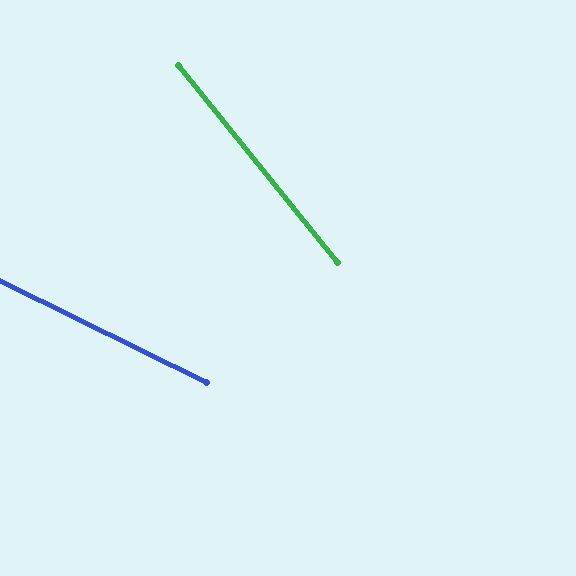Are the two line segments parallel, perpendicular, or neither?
Neither parallel nor perpendicular — they differ by about 25°.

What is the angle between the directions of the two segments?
Approximately 25 degrees.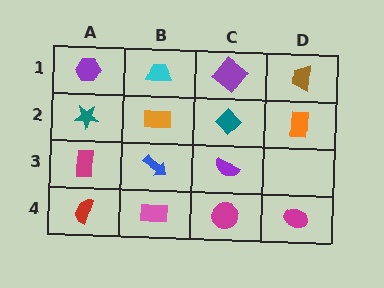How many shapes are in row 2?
4 shapes.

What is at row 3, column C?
A purple semicircle.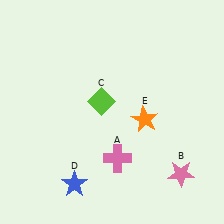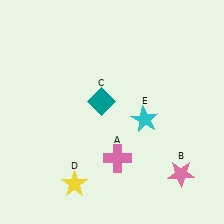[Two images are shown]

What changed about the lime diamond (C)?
In Image 1, C is lime. In Image 2, it changed to teal.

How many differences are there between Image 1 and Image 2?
There are 3 differences between the two images.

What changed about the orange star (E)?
In Image 1, E is orange. In Image 2, it changed to cyan.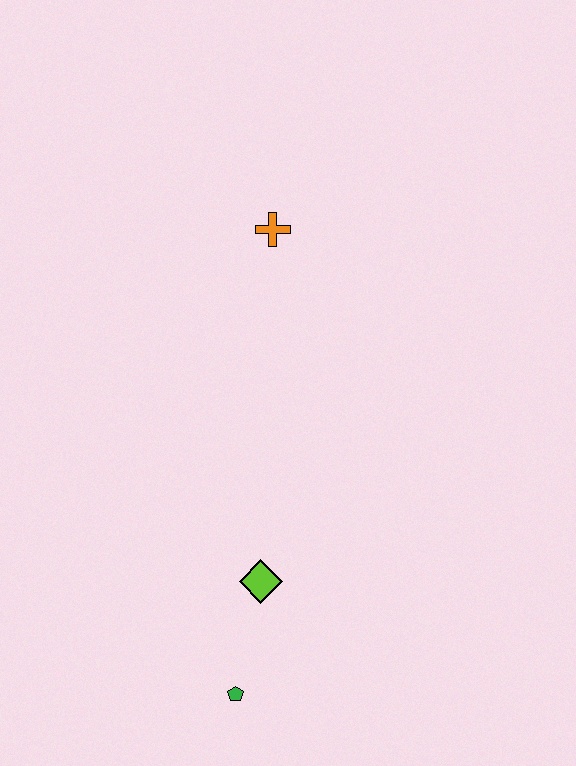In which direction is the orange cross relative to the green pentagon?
The orange cross is above the green pentagon.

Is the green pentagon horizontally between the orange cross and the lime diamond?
No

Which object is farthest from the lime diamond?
The orange cross is farthest from the lime diamond.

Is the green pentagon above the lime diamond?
No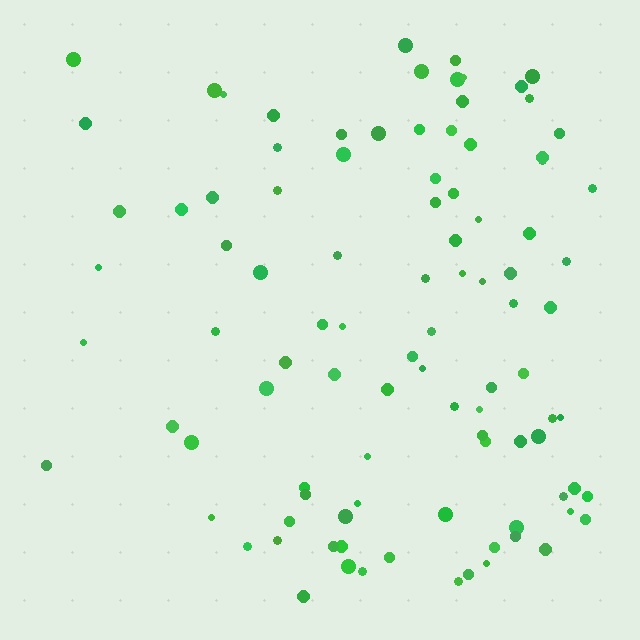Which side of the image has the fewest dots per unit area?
The left.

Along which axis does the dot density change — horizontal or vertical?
Horizontal.